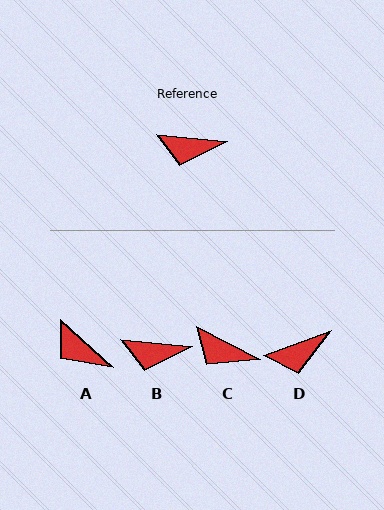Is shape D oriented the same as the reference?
No, it is off by about 26 degrees.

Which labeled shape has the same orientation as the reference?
B.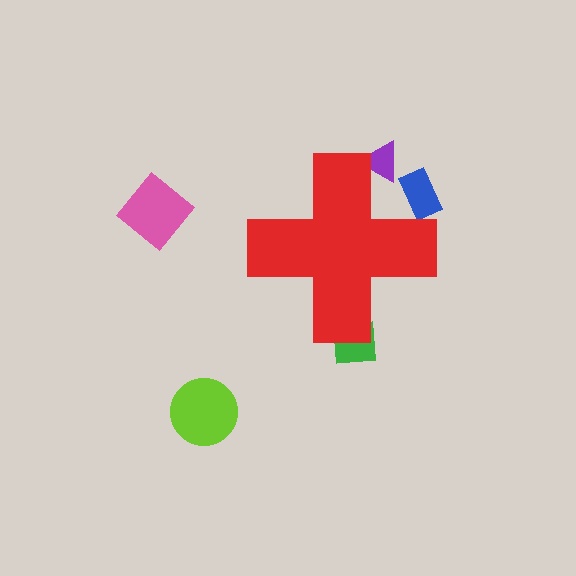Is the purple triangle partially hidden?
Yes, the purple triangle is partially hidden behind the red cross.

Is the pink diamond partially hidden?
No, the pink diamond is fully visible.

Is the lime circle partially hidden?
No, the lime circle is fully visible.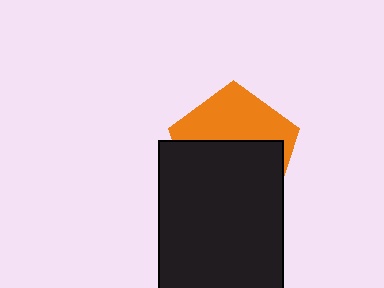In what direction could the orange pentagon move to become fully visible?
The orange pentagon could move up. That would shift it out from behind the black rectangle entirely.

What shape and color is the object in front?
The object in front is a black rectangle.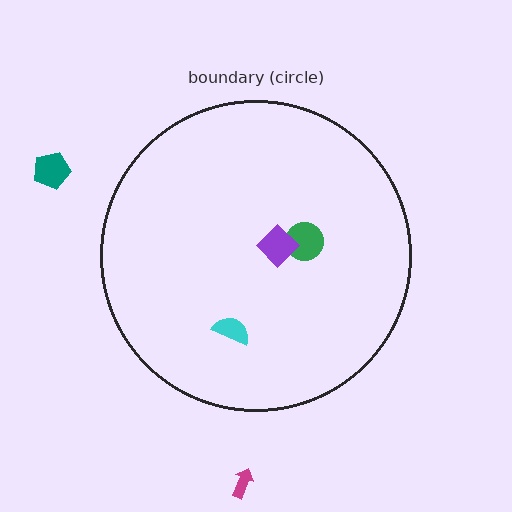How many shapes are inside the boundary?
3 inside, 2 outside.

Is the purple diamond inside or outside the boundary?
Inside.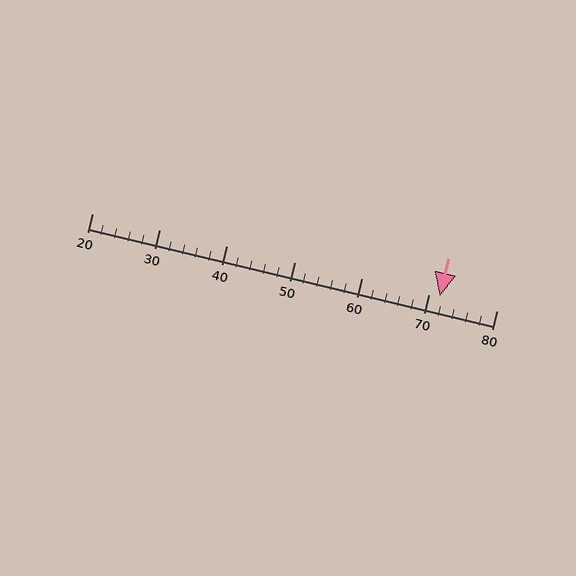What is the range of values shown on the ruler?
The ruler shows values from 20 to 80.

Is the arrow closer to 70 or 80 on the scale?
The arrow is closer to 70.